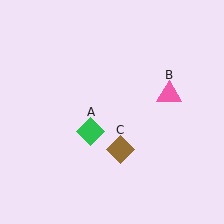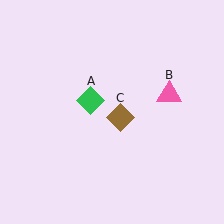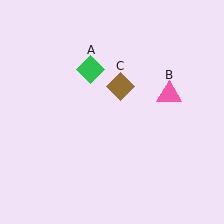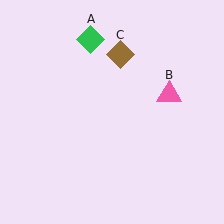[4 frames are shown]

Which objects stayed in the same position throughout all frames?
Pink triangle (object B) remained stationary.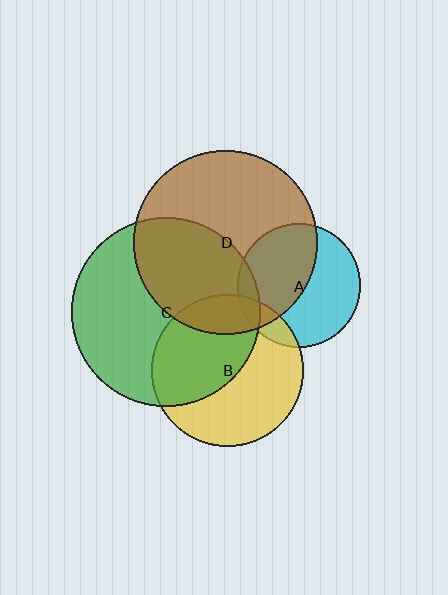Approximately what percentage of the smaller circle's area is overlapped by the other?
Approximately 10%.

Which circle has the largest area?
Circle C (green).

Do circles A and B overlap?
Yes.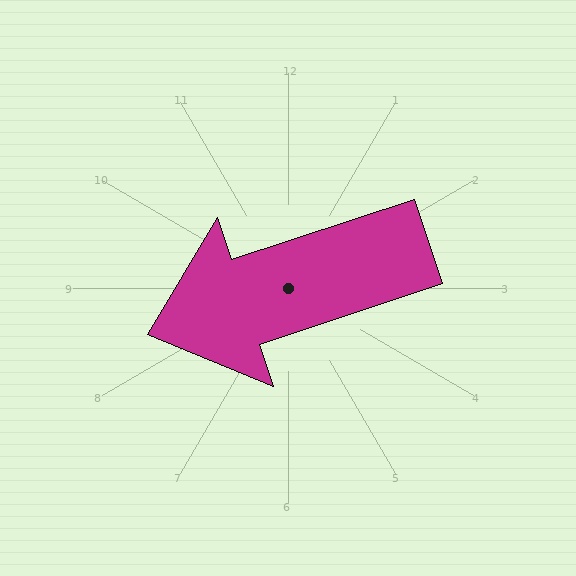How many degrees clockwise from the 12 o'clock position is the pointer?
Approximately 252 degrees.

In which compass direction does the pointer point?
West.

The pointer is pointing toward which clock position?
Roughly 8 o'clock.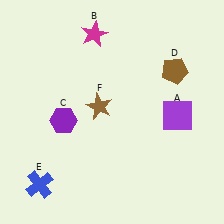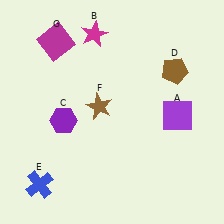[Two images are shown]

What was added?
A magenta square (G) was added in Image 2.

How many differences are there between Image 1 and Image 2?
There is 1 difference between the two images.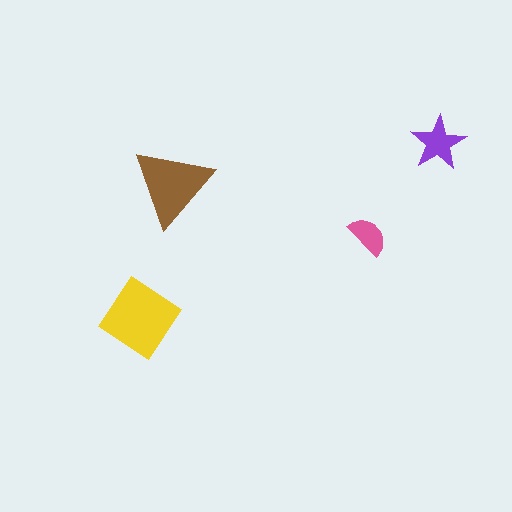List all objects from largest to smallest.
The yellow diamond, the brown triangle, the purple star, the pink semicircle.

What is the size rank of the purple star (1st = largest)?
3rd.